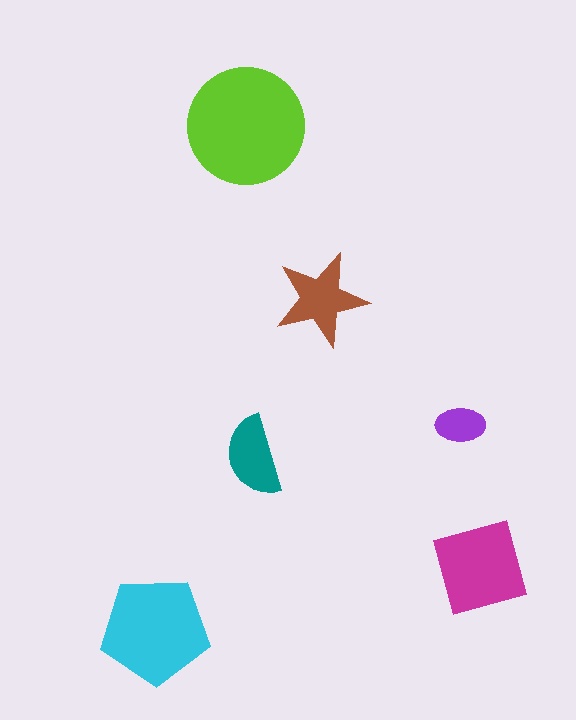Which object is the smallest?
The purple ellipse.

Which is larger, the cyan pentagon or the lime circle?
The lime circle.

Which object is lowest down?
The cyan pentagon is bottommost.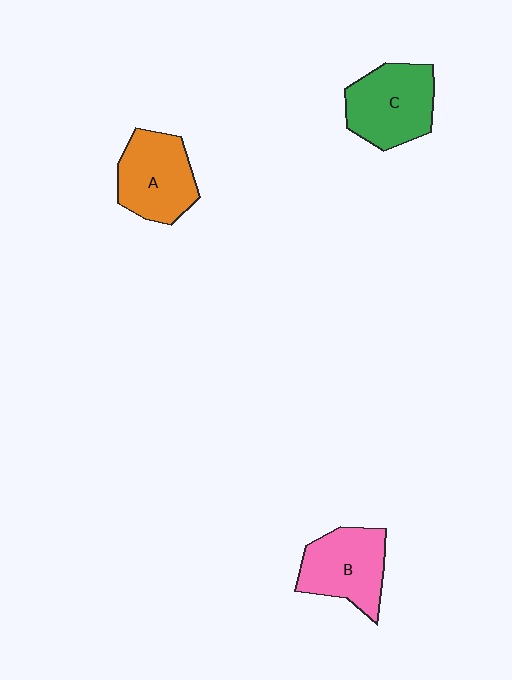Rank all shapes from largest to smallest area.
From largest to smallest: C (green), A (orange), B (pink).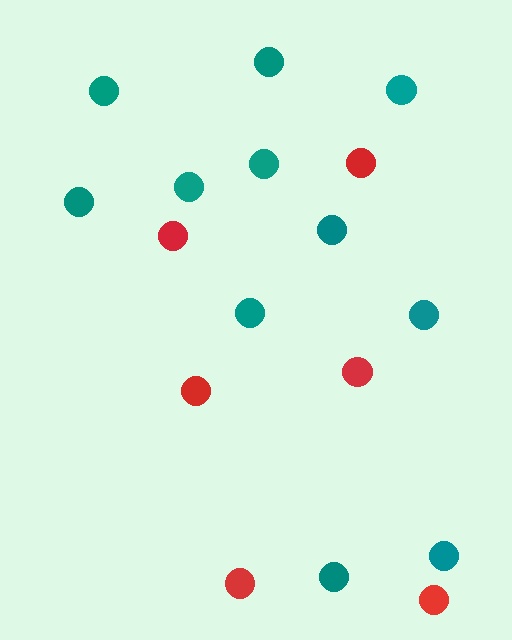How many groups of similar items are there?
There are 2 groups: one group of red circles (6) and one group of teal circles (11).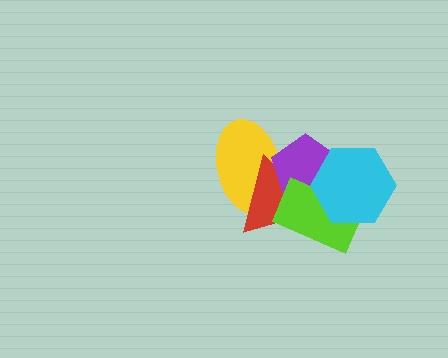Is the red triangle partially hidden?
Yes, it is partially covered by another shape.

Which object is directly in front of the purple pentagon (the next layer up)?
The lime rectangle is directly in front of the purple pentagon.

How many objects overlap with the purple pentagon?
4 objects overlap with the purple pentagon.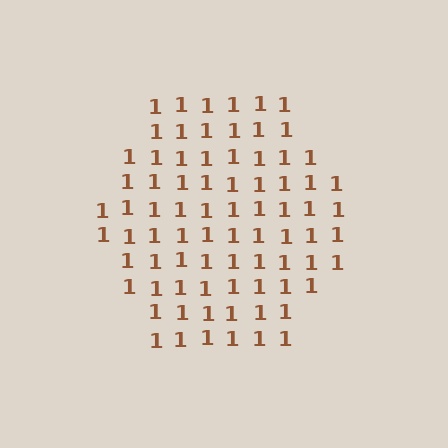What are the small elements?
The small elements are digit 1's.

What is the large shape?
The large shape is a hexagon.